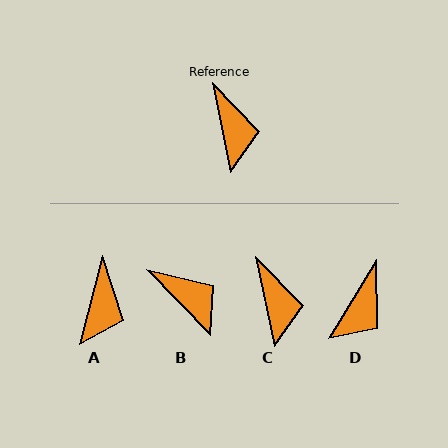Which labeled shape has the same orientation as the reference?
C.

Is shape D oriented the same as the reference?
No, it is off by about 43 degrees.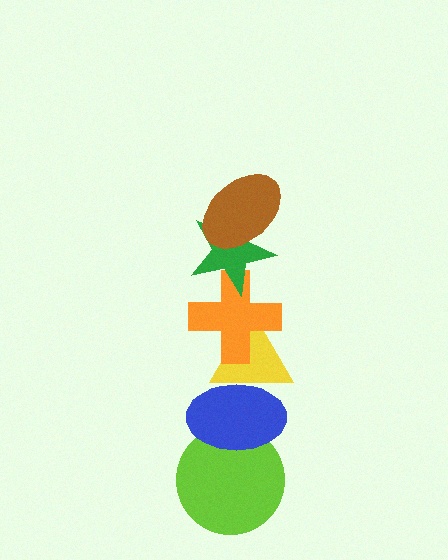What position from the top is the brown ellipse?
The brown ellipse is 1st from the top.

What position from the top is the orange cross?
The orange cross is 3rd from the top.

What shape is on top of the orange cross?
The green star is on top of the orange cross.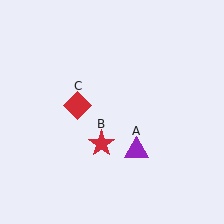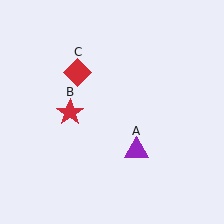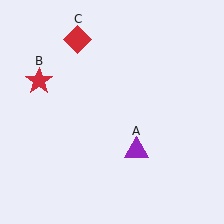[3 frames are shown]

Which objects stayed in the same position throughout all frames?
Purple triangle (object A) remained stationary.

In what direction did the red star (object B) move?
The red star (object B) moved up and to the left.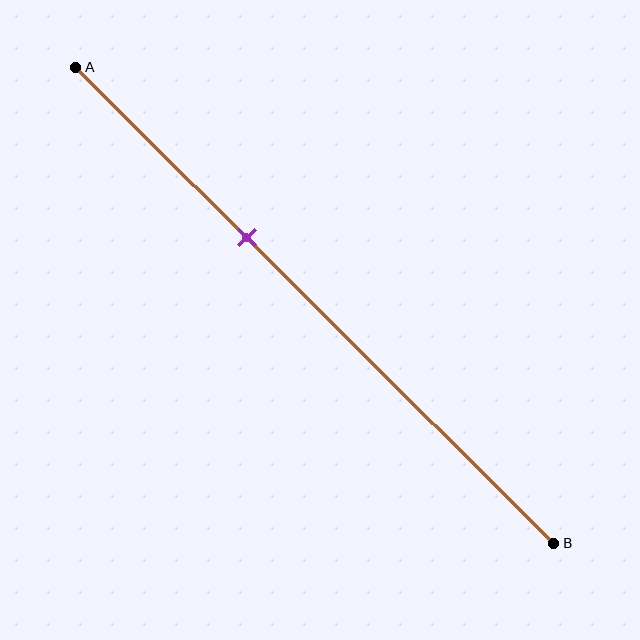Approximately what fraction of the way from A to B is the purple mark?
The purple mark is approximately 35% of the way from A to B.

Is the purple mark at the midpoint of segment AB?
No, the mark is at about 35% from A, not at the 50% midpoint.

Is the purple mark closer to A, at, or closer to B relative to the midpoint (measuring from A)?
The purple mark is closer to point A than the midpoint of segment AB.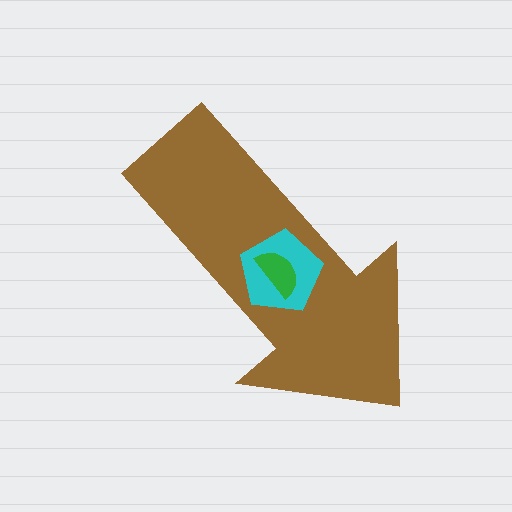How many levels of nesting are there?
3.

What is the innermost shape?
The green semicircle.